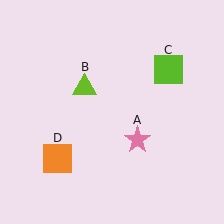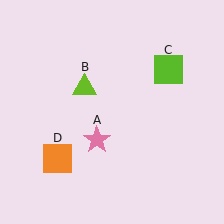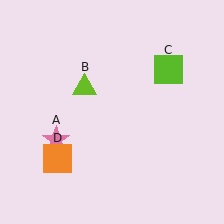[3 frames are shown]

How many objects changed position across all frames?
1 object changed position: pink star (object A).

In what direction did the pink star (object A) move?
The pink star (object A) moved left.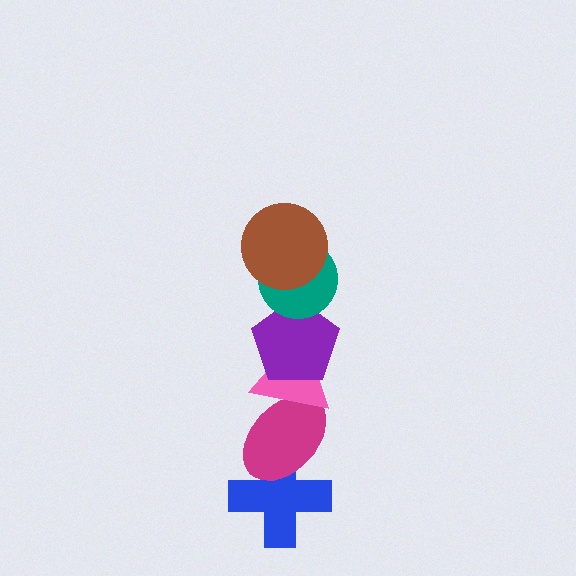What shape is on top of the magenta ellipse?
The pink triangle is on top of the magenta ellipse.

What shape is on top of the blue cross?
The magenta ellipse is on top of the blue cross.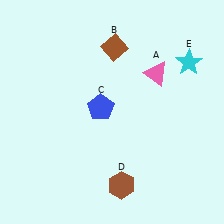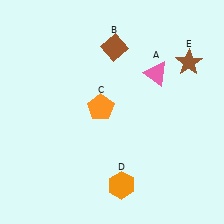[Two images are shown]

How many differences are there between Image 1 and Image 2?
There are 3 differences between the two images.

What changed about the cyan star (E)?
In Image 1, E is cyan. In Image 2, it changed to brown.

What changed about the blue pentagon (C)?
In Image 1, C is blue. In Image 2, it changed to orange.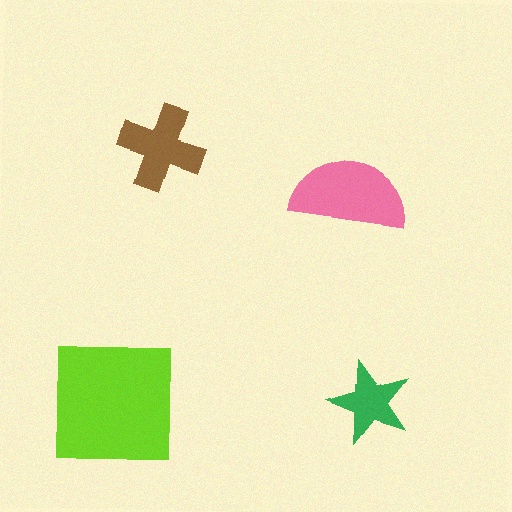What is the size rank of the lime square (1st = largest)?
1st.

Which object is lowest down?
The lime square is bottommost.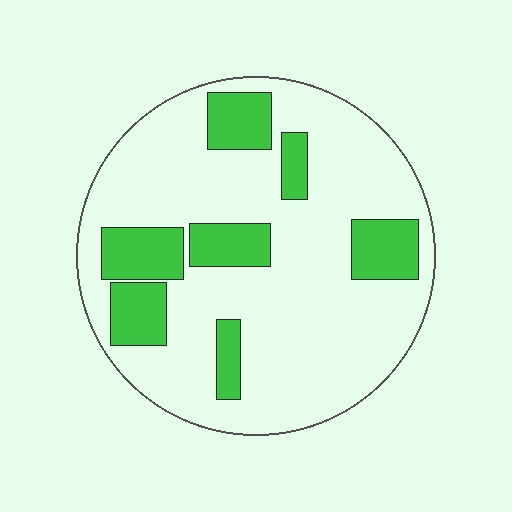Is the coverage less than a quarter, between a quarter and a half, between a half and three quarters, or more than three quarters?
Less than a quarter.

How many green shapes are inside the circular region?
7.